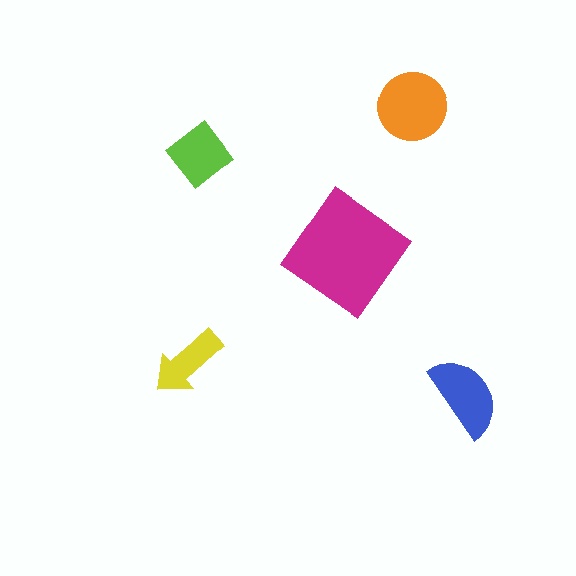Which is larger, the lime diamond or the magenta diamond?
The magenta diamond.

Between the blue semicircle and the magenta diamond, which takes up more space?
The magenta diamond.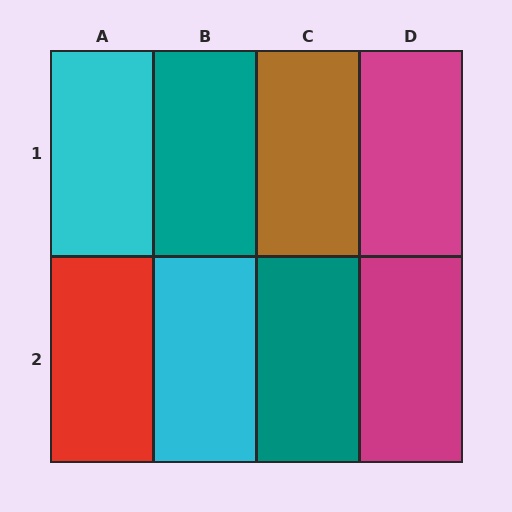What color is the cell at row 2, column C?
Teal.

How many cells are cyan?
2 cells are cyan.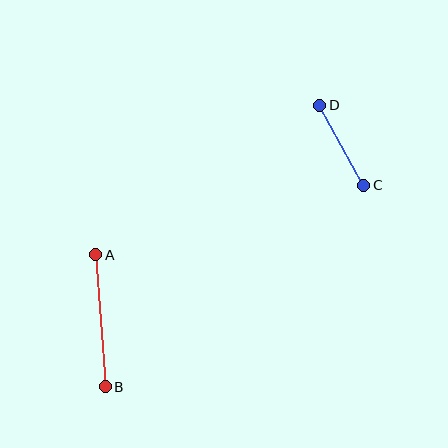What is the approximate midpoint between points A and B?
The midpoint is at approximately (101, 321) pixels.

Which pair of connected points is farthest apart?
Points A and B are farthest apart.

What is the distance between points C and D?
The distance is approximately 91 pixels.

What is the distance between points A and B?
The distance is approximately 132 pixels.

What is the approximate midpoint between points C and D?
The midpoint is at approximately (342, 145) pixels.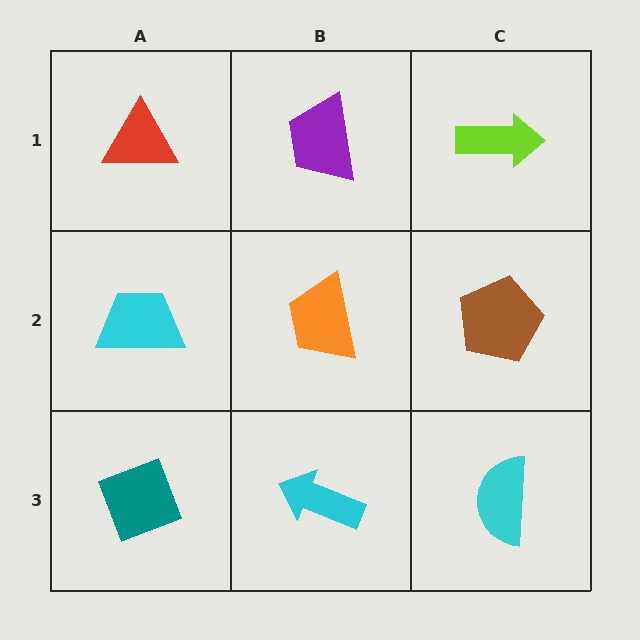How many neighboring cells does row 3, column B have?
3.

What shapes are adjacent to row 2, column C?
A lime arrow (row 1, column C), a cyan semicircle (row 3, column C), an orange trapezoid (row 2, column B).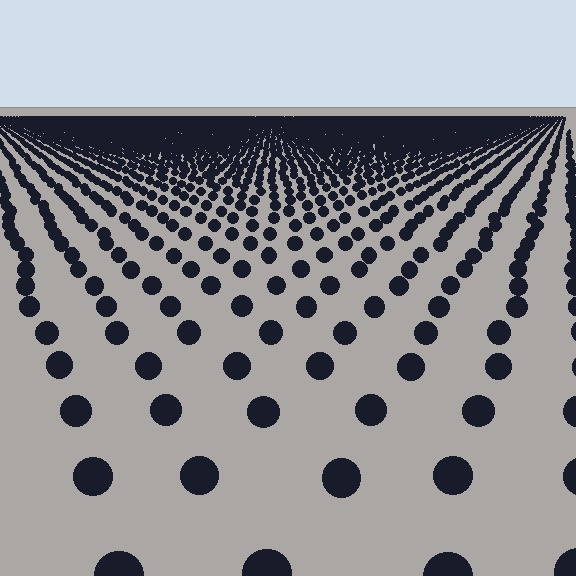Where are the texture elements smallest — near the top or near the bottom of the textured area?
Near the top.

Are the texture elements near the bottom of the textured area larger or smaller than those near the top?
Larger. Near the bottom, elements are closer to the viewer and appear at a bigger on-screen size.